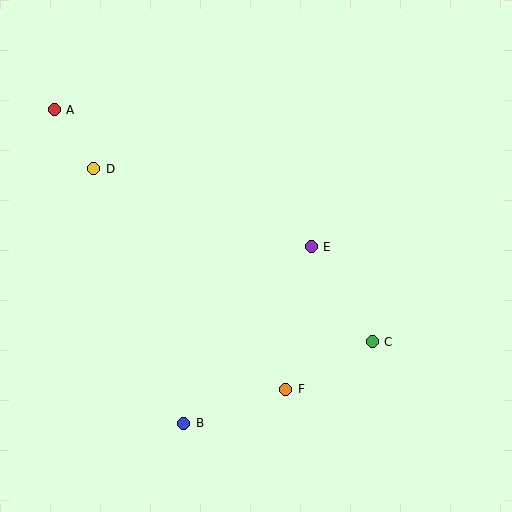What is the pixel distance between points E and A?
The distance between E and A is 291 pixels.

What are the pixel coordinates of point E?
Point E is at (311, 247).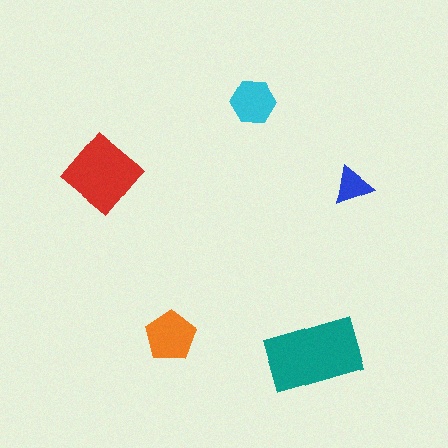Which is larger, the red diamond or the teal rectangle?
The teal rectangle.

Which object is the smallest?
The blue triangle.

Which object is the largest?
The teal rectangle.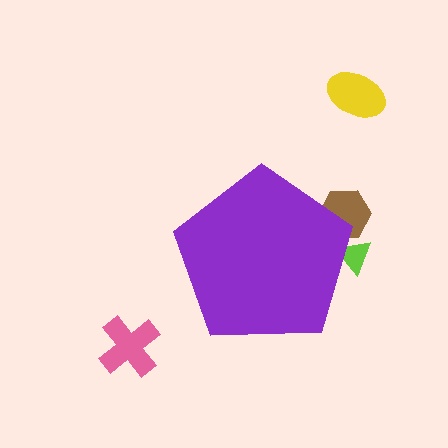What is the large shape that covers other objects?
A purple pentagon.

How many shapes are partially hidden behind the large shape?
2 shapes are partially hidden.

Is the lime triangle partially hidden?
Yes, the lime triangle is partially hidden behind the purple pentagon.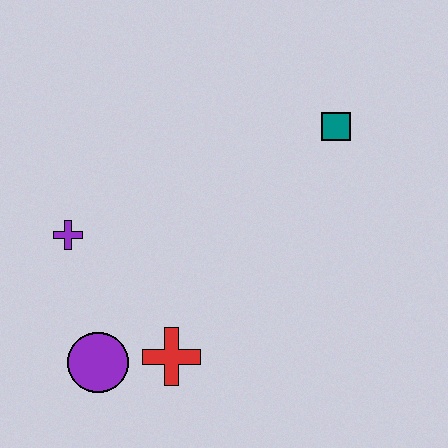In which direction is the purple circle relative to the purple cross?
The purple circle is below the purple cross.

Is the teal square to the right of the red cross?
Yes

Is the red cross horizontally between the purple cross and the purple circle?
No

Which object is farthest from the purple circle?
The teal square is farthest from the purple circle.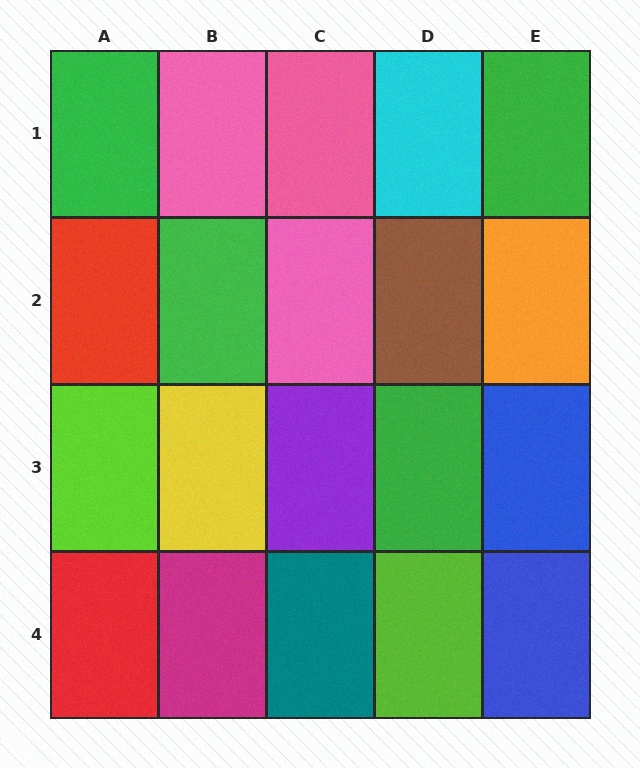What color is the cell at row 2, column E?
Orange.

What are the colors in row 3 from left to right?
Lime, yellow, purple, green, blue.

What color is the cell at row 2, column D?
Brown.